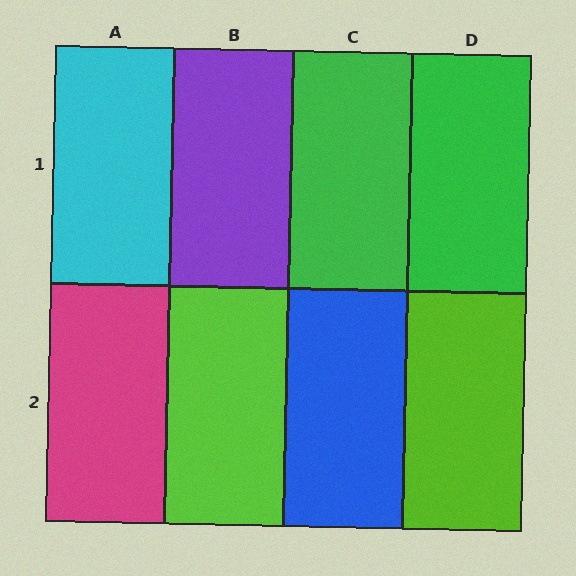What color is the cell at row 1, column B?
Purple.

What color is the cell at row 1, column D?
Green.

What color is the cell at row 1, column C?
Green.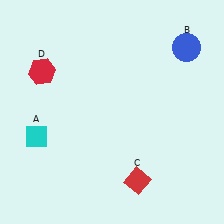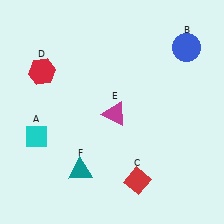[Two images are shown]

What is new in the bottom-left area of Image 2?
A teal triangle (F) was added in the bottom-left area of Image 2.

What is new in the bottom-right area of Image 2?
A magenta triangle (E) was added in the bottom-right area of Image 2.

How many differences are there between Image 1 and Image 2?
There are 2 differences between the two images.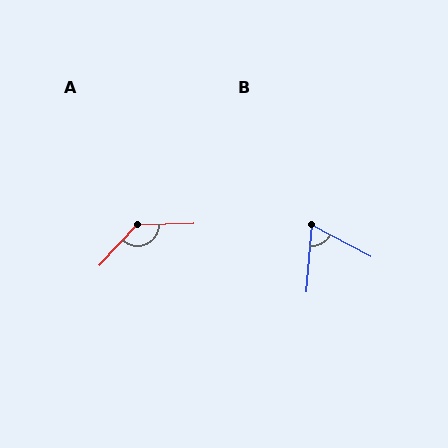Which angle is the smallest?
B, at approximately 67 degrees.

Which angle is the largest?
A, at approximately 134 degrees.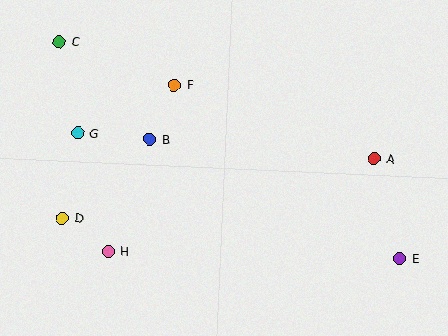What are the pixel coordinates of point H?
Point H is at (108, 251).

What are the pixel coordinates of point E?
Point E is at (400, 258).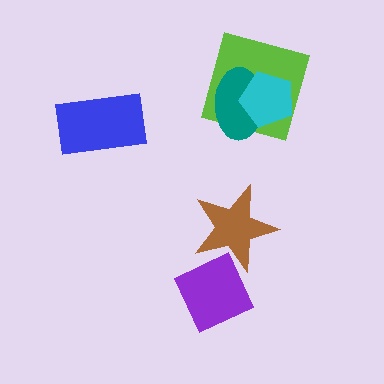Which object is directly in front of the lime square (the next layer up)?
The teal ellipse is directly in front of the lime square.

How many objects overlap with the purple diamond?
1 object overlaps with the purple diamond.